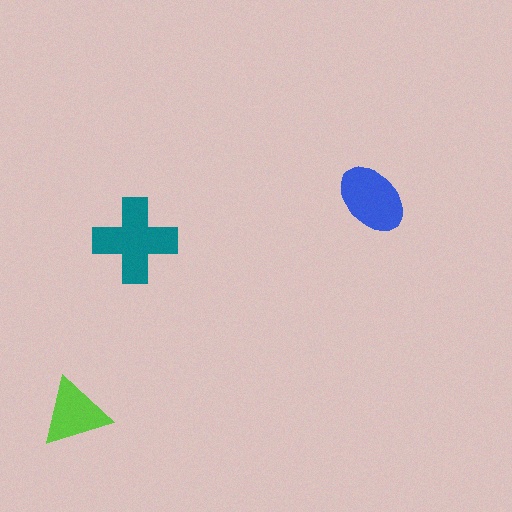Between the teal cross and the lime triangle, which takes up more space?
The teal cross.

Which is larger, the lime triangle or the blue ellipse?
The blue ellipse.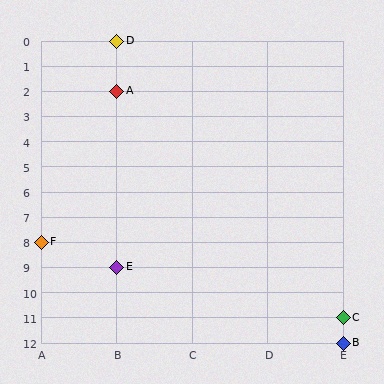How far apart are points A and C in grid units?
Points A and C are 3 columns and 9 rows apart (about 9.5 grid units diagonally).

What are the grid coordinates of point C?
Point C is at grid coordinates (E, 11).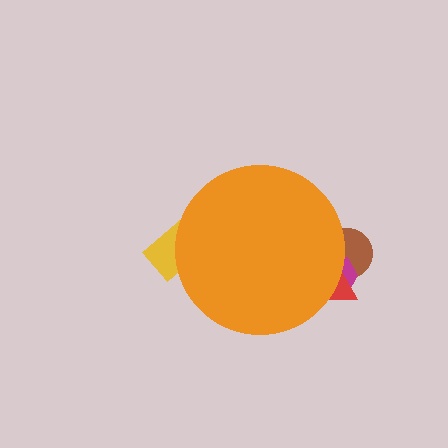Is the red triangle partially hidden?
Yes, the red triangle is partially hidden behind the orange circle.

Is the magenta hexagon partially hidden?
Yes, the magenta hexagon is partially hidden behind the orange circle.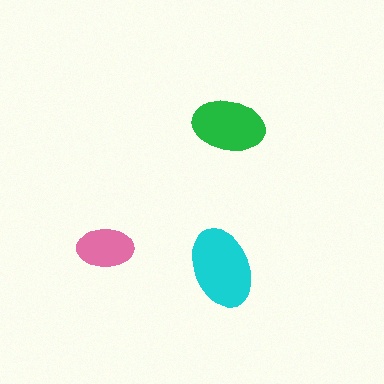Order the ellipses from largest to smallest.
the cyan one, the green one, the pink one.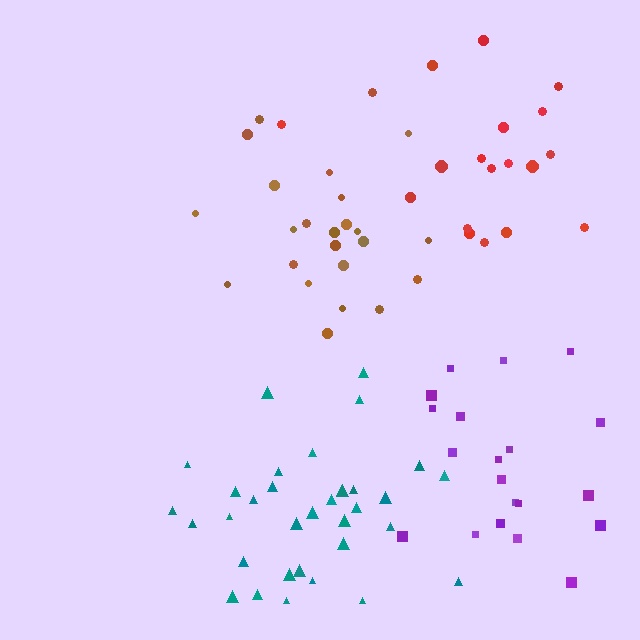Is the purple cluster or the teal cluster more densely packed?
Teal.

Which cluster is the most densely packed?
Teal.